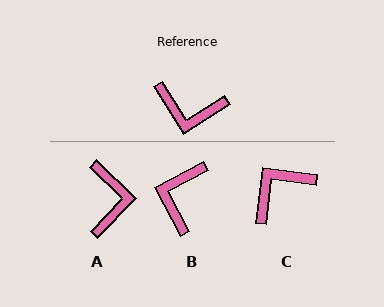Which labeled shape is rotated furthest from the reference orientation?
C, about 129 degrees away.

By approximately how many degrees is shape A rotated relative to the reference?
Approximately 104 degrees counter-clockwise.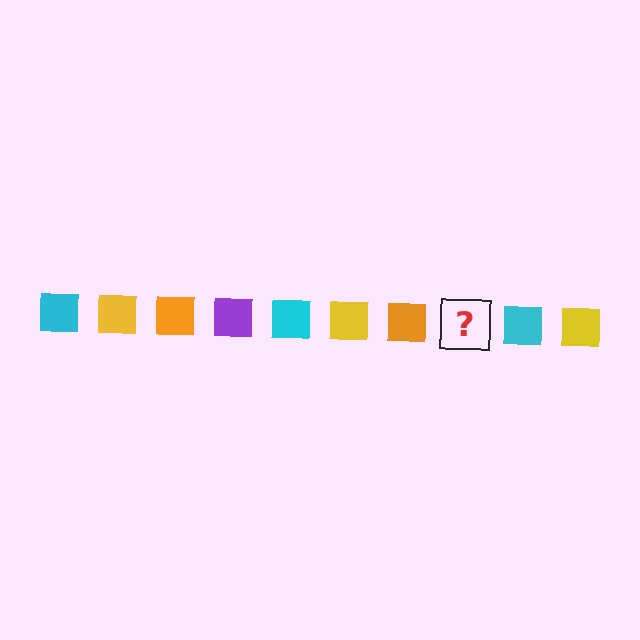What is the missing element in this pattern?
The missing element is a purple square.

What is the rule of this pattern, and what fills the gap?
The rule is that the pattern cycles through cyan, yellow, orange, purple squares. The gap should be filled with a purple square.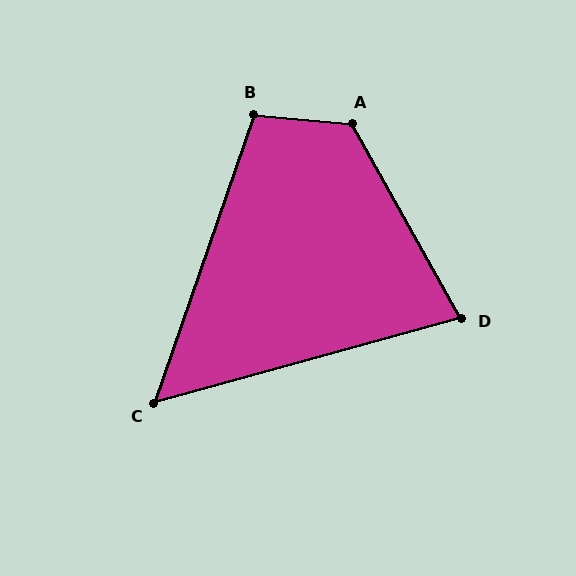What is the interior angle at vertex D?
Approximately 76 degrees (acute).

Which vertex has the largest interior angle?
A, at approximately 124 degrees.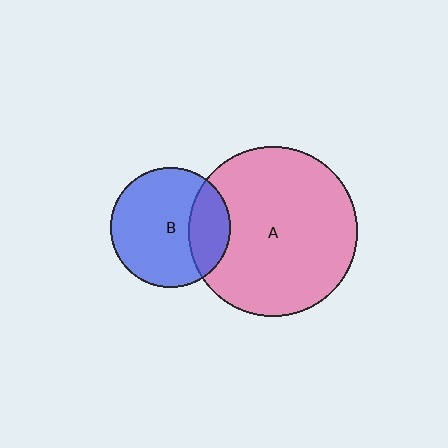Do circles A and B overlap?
Yes.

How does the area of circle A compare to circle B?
Approximately 2.0 times.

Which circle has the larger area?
Circle A (pink).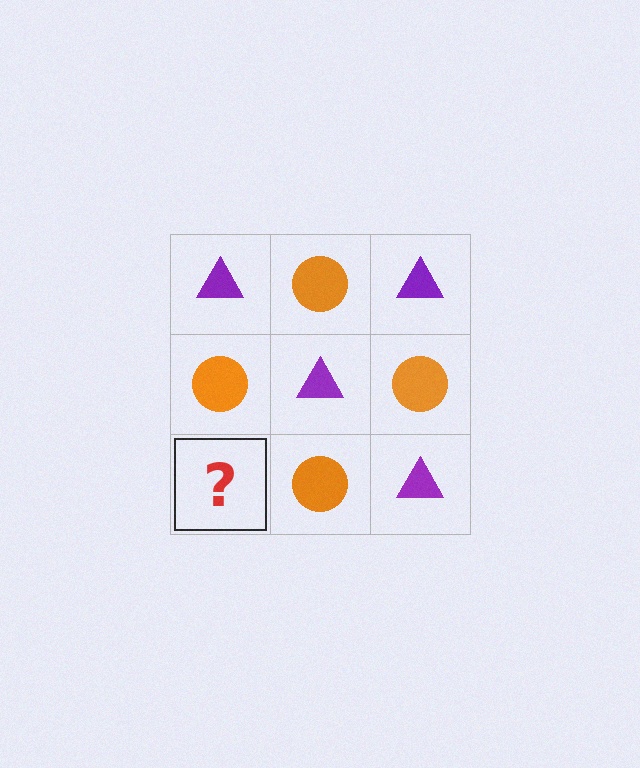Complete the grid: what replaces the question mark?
The question mark should be replaced with a purple triangle.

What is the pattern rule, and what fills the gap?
The rule is that it alternates purple triangle and orange circle in a checkerboard pattern. The gap should be filled with a purple triangle.